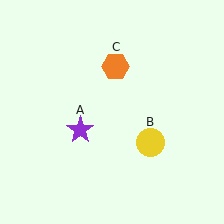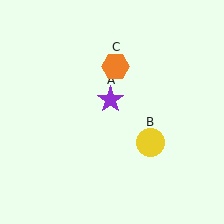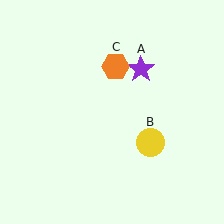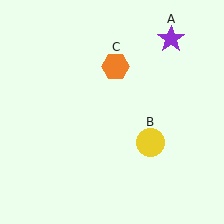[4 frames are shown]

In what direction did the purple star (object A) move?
The purple star (object A) moved up and to the right.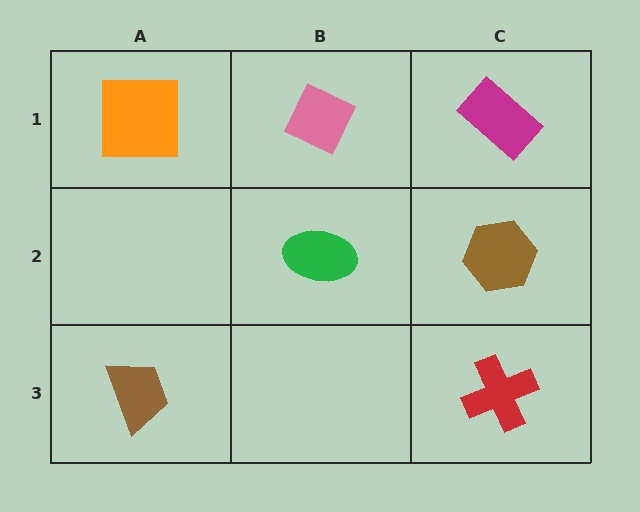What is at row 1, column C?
A magenta rectangle.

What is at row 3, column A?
A brown trapezoid.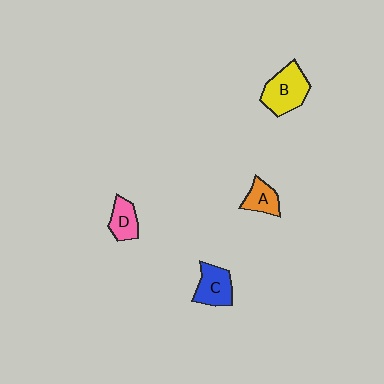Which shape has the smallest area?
Shape A (orange).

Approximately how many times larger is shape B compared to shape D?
Approximately 1.7 times.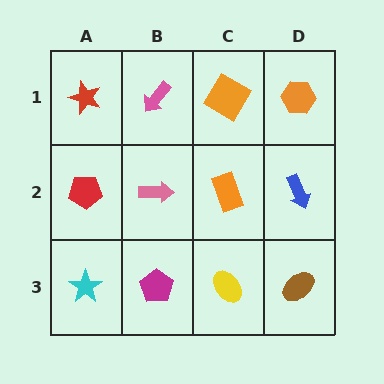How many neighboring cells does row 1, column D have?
2.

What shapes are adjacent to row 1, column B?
A pink arrow (row 2, column B), a red star (row 1, column A), an orange diamond (row 1, column C).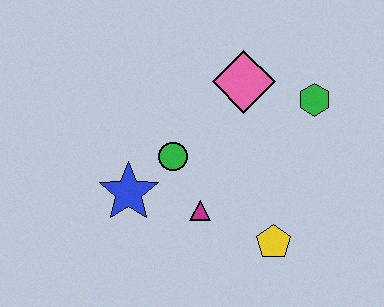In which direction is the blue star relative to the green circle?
The blue star is to the left of the green circle.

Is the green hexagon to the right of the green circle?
Yes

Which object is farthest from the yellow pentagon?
The pink diamond is farthest from the yellow pentagon.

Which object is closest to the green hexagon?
The pink diamond is closest to the green hexagon.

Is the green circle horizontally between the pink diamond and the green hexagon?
No